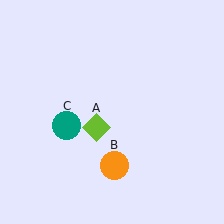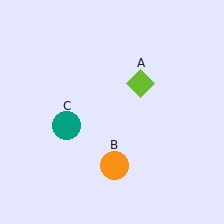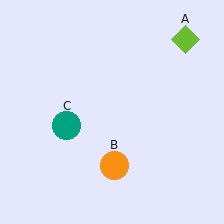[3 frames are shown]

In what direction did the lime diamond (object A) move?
The lime diamond (object A) moved up and to the right.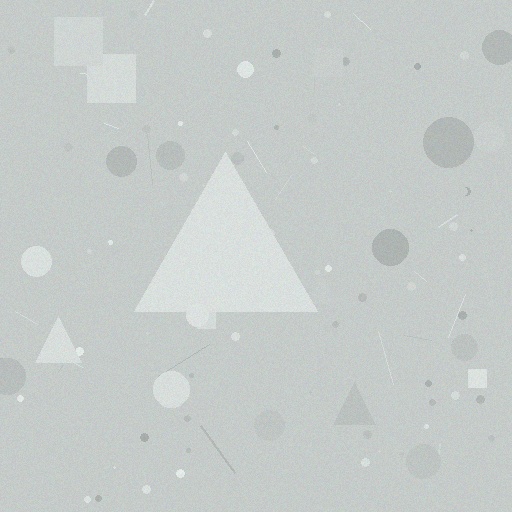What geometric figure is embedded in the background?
A triangle is embedded in the background.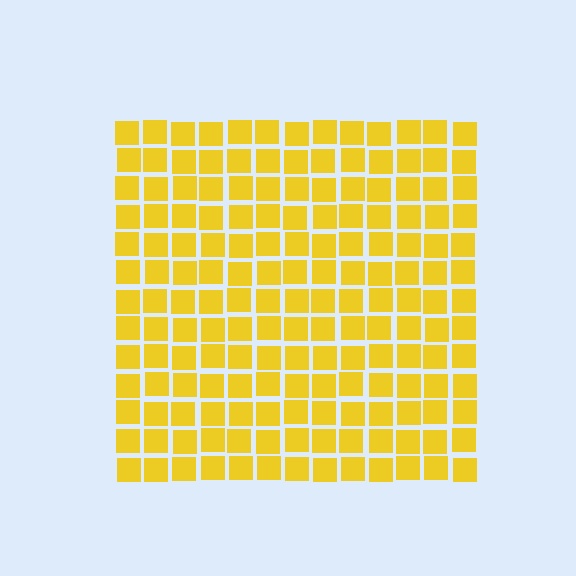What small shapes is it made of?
It is made of small squares.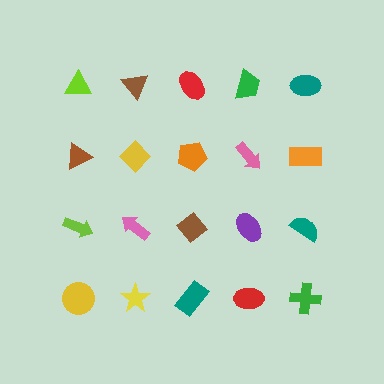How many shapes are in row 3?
5 shapes.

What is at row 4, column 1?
A yellow circle.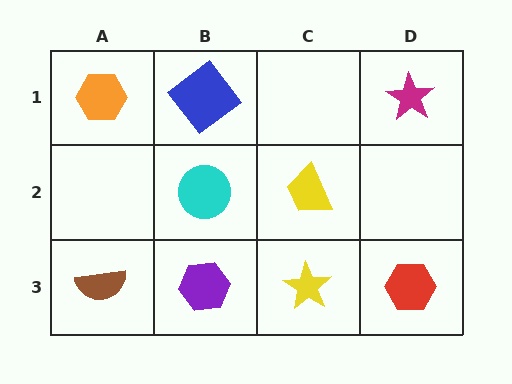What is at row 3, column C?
A yellow star.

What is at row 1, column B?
A blue diamond.